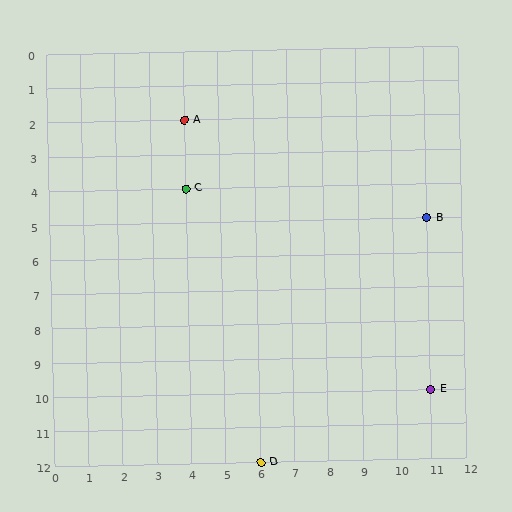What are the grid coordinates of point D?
Point D is at grid coordinates (6, 12).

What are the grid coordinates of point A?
Point A is at grid coordinates (4, 2).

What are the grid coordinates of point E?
Point E is at grid coordinates (11, 10).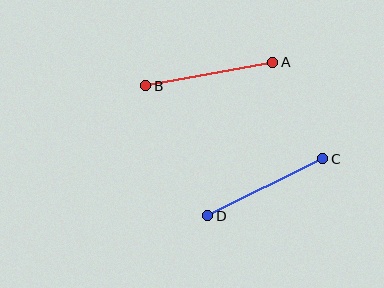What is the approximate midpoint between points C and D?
The midpoint is at approximately (265, 187) pixels.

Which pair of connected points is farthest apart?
Points A and B are farthest apart.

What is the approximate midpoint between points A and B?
The midpoint is at approximately (209, 74) pixels.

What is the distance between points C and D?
The distance is approximately 129 pixels.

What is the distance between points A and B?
The distance is approximately 129 pixels.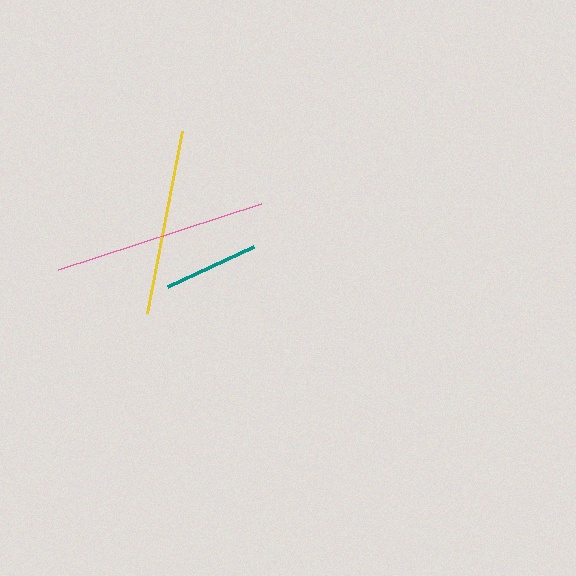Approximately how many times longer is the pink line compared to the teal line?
The pink line is approximately 2.3 times the length of the teal line.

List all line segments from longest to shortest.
From longest to shortest: pink, yellow, teal.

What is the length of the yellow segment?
The yellow segment is approximately 185 pixels long.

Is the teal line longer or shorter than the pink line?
The pink line is longer than the teal line.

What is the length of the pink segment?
The pink segment is approximately 213 pixels long.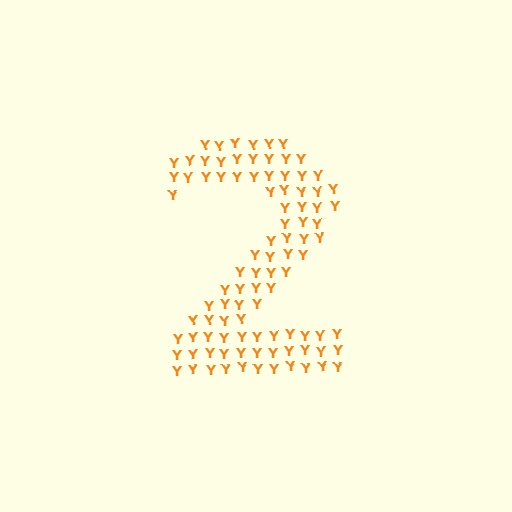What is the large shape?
The large shape is the digit 2.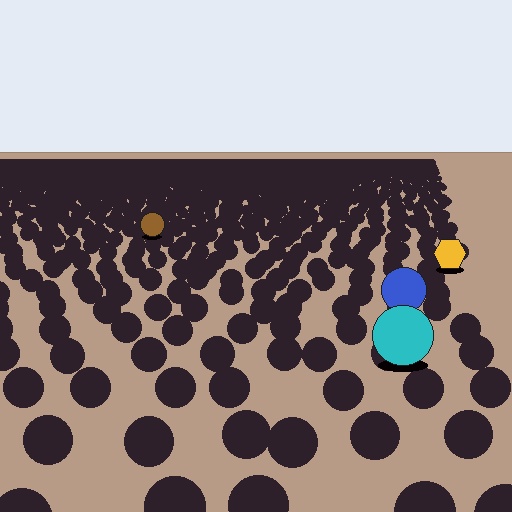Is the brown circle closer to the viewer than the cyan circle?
No. The cyan circle is closer — you can tell from the texture gradient: the ground texture is coarser near it.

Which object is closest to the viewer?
The cyan circle is closest. The texture marks near it are larger and more spread out.